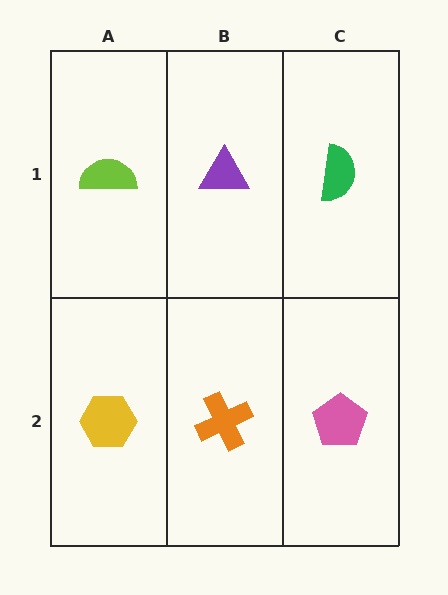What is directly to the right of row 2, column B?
A pink pentagon.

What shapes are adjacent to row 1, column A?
A yellow hexagon (row 2, column A), a purple triangle (row 1, column B).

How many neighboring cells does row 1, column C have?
2.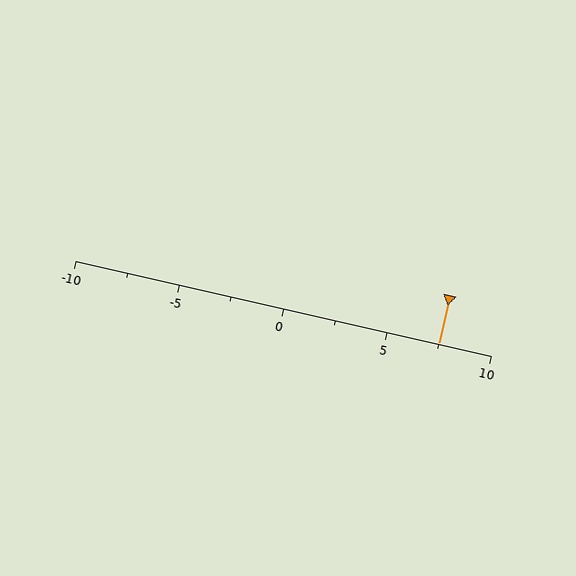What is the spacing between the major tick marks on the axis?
The major ticks are spaced 5 apart.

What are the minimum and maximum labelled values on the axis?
The axis runs from -10 to 10.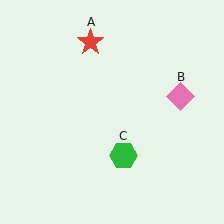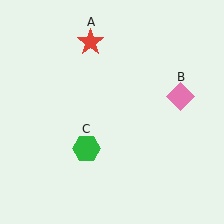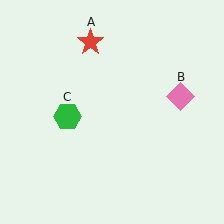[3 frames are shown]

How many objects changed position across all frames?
1 object changed position: green hexagon (object C).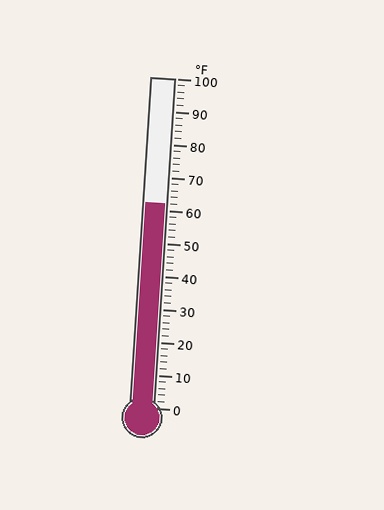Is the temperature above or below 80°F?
The temperature is below 80°F.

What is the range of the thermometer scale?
The thermometer scale ranges from 0°F to 100°F.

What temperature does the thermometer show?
The thermometer shows approximately 62°F.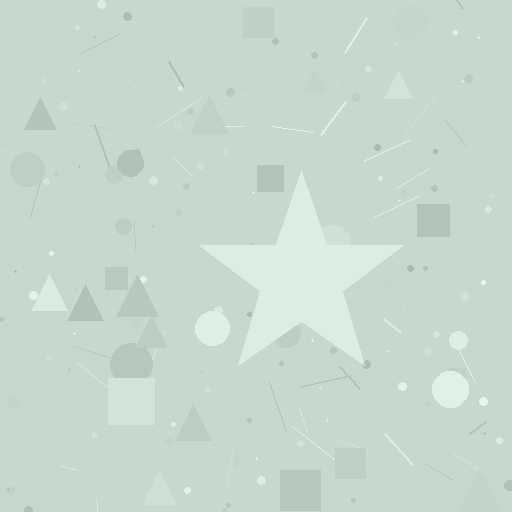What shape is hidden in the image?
A star is hidden in the image.